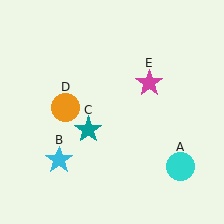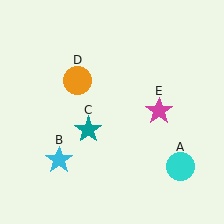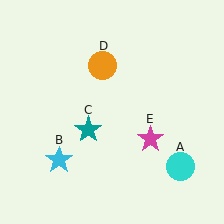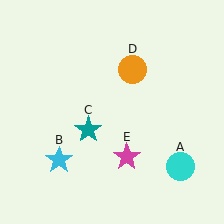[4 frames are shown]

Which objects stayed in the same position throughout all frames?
Cyan circle (object A) and cyan star (object B) and teal star (object C) remained stationary.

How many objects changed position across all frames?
2 objects changed position: orange circle (object D), magenta star (object E).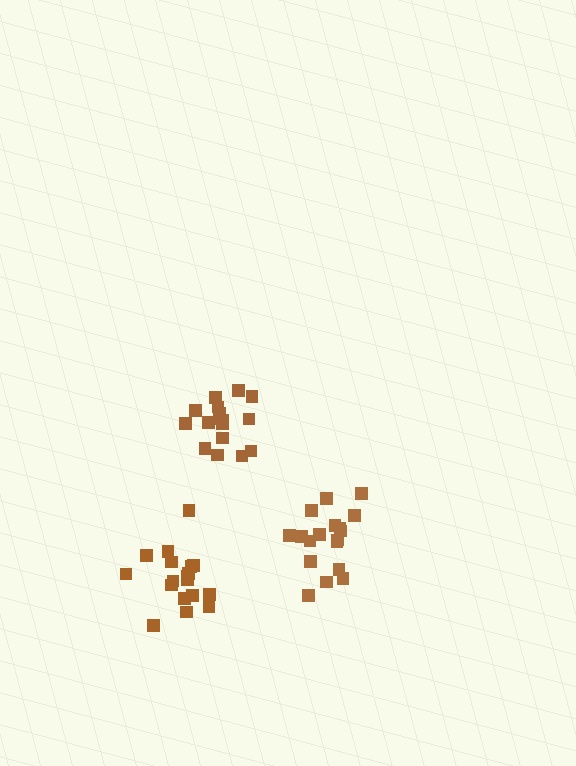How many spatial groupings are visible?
There are 3 spatial groupings.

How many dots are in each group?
Group 1: 18 dots, Group 2: 18 dots, Group 3: 17 dots (53 total).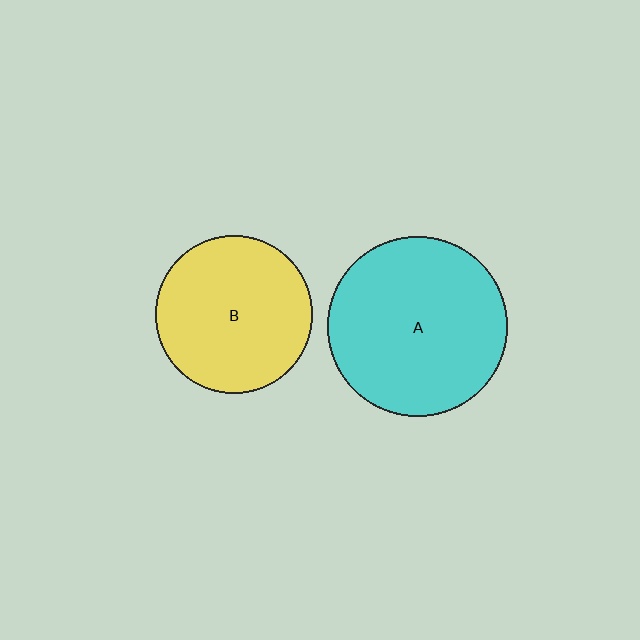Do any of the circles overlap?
No, none of the circles overlap.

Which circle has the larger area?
Circle A (cyan).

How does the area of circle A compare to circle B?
Approximately 1.3 times.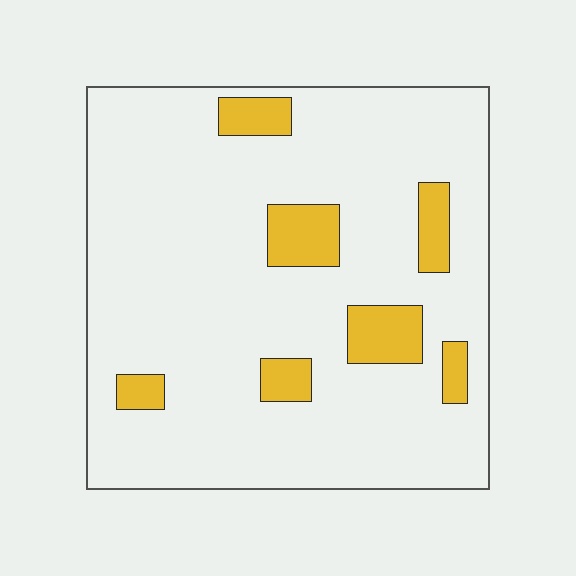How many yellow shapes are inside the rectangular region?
7.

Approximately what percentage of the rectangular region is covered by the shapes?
Approximately 15%.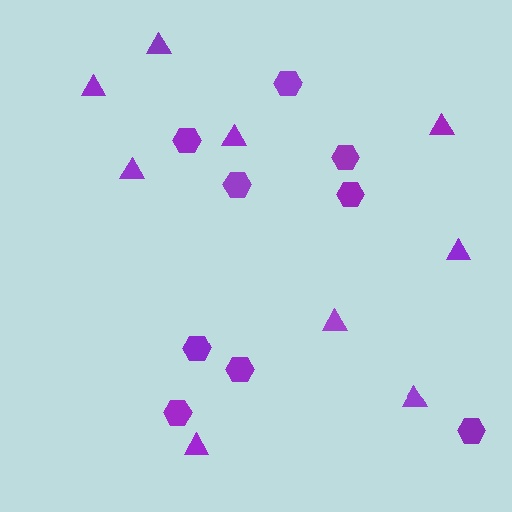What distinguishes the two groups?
There are 2 groups: one group of triangles (9) and one group of hexagons (9).